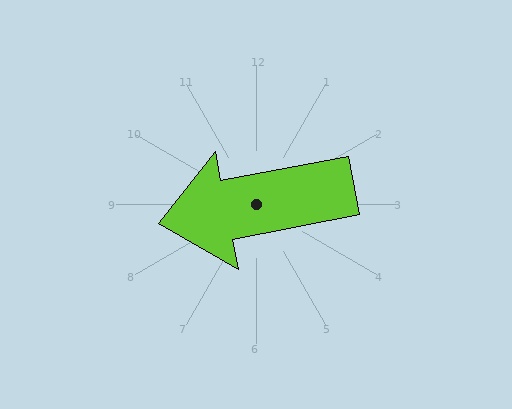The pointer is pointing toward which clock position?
Roughly 9 o'clock.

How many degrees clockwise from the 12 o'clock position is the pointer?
Approximately 259 degrees.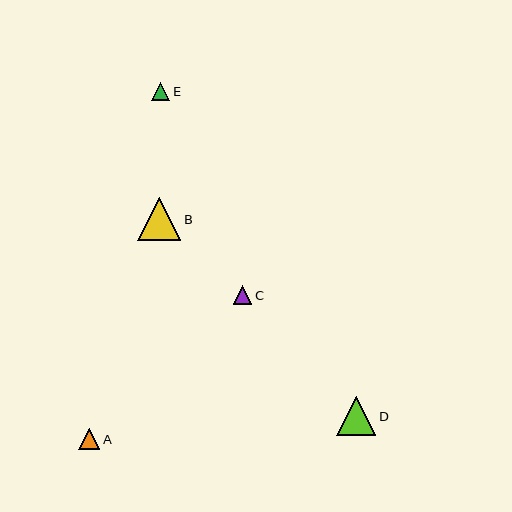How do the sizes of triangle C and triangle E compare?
Triangle C and triangle E are approximately the same size.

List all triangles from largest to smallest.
From largest to smallest: B, D, A, C, E.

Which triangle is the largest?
Triangle B is the largest with a size of approximately 43 pixels.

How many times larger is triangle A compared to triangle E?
Triangle A is approximately 1.2 times the size of triangle E.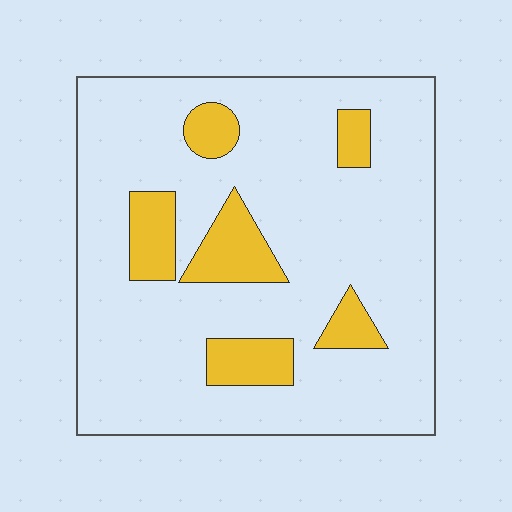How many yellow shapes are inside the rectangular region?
6.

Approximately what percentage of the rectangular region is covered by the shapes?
Approximately 15%.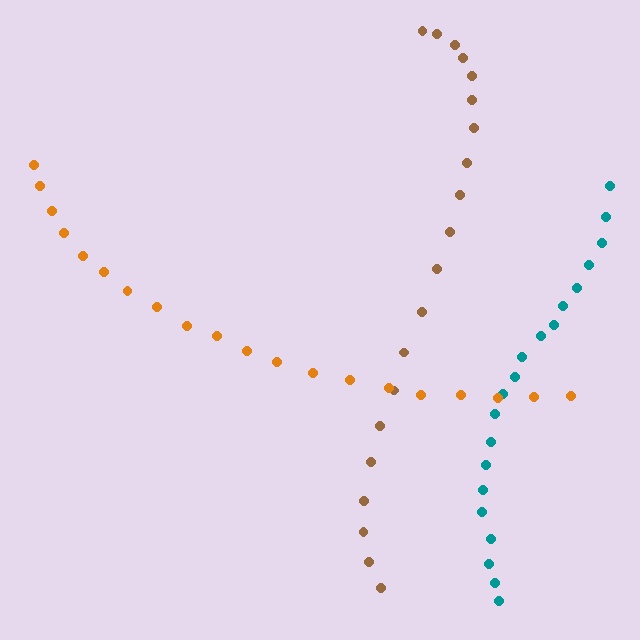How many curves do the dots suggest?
There are 3 distinct paths.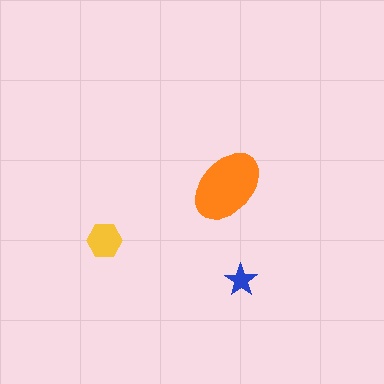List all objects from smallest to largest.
The blue star, the yellow hexagon, the orange ellipse.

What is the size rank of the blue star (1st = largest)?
3rd.